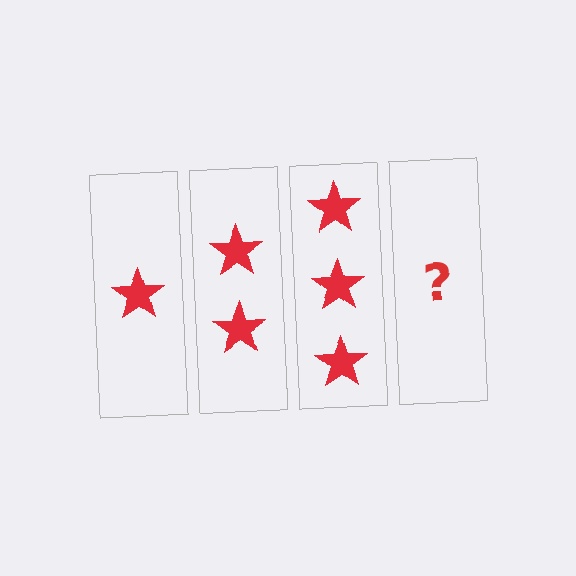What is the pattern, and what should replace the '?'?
The pattern is that each step adds one more star. The '?' should be 4 stars.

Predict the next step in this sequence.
The next step is 4 stars.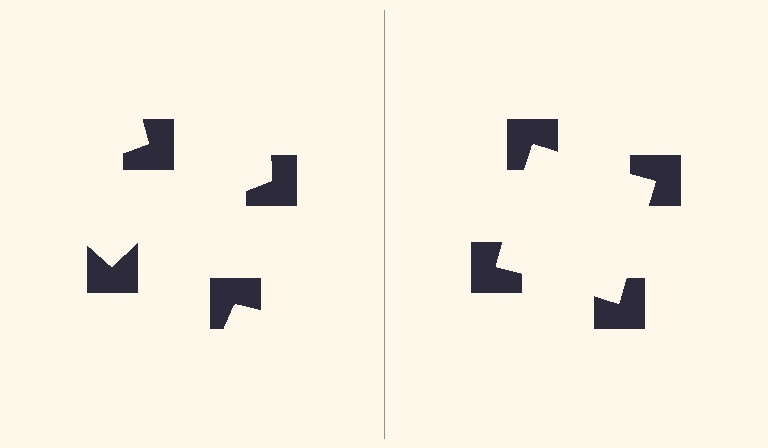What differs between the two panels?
The notched squares are positioned identically on both sides; only the wedge orientations differ. On the right they align to a square; on the left they are misaligned.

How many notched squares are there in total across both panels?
8 — 4 on each side.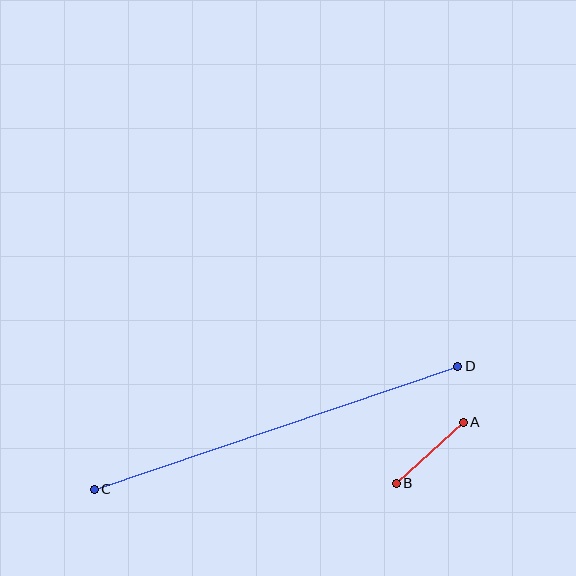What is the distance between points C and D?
The distance is approximately 384 pixels.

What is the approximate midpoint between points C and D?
The midpoint is at approximately (276, 428) pixels.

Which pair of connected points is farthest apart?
Points C and D are farthest apart.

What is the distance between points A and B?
The distance is approximately 90 pixels.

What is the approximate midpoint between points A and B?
The midpoint is at approximately (430, 453) pixels.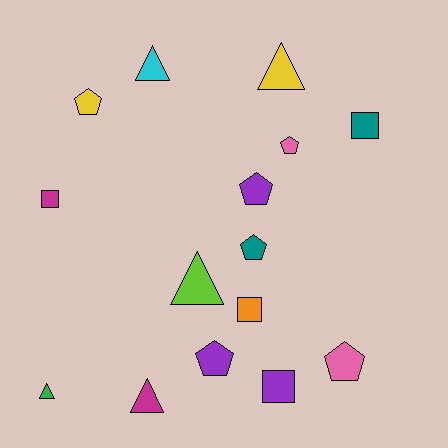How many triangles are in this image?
There are 5 triangles.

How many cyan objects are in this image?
There is 1 cyan object.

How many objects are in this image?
There are 15 objects.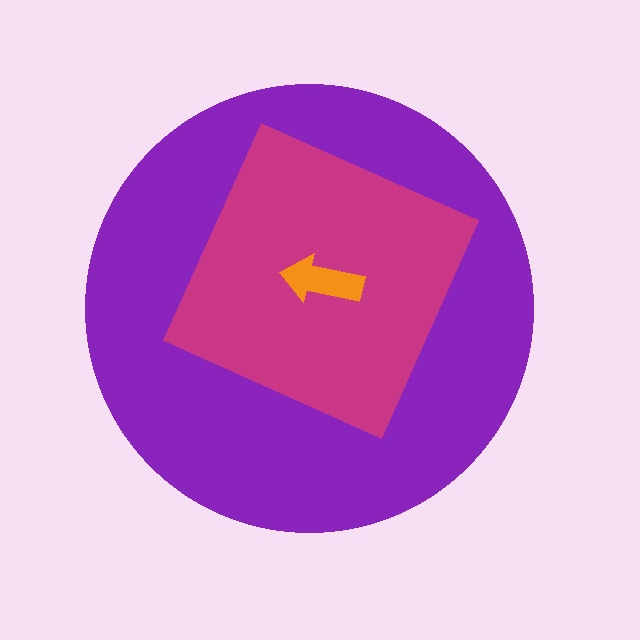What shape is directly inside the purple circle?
The magenta diamond.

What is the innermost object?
The orange arrow.